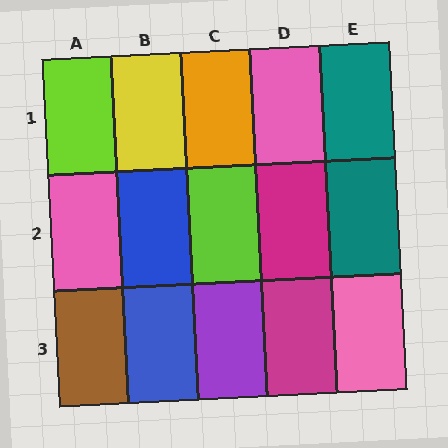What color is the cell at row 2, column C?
Lime.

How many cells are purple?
1 cell is purple.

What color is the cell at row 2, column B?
Blue.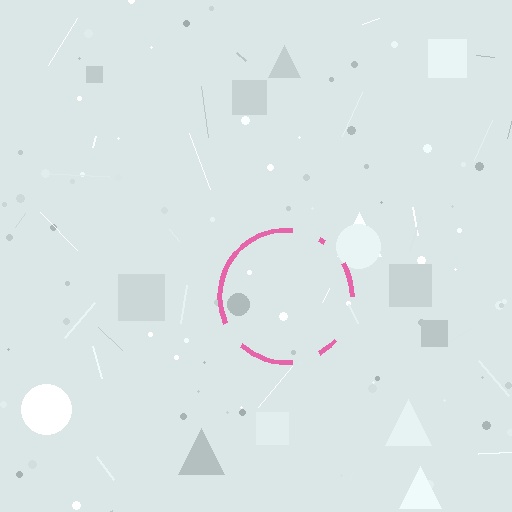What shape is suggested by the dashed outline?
The dashed outline suggests a circle.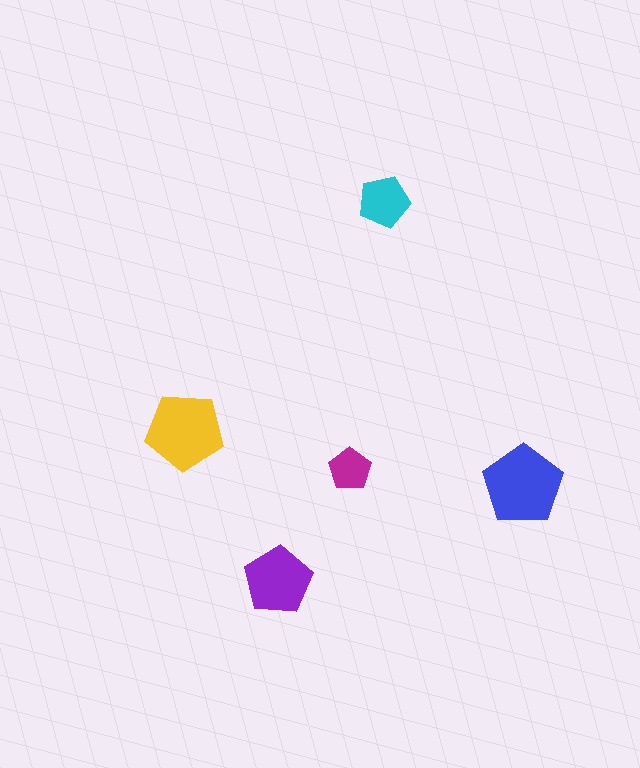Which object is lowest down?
The purple pentagon is bottommost.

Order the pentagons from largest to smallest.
the blue one, the yellow one, the purple one, the cyan one, the magenta one.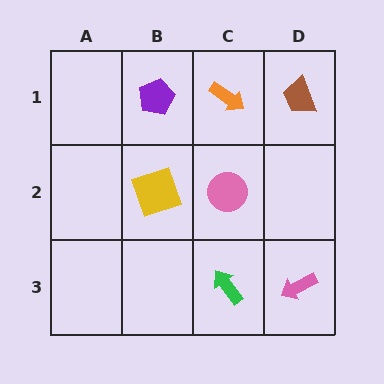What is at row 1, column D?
A brown trapezoid.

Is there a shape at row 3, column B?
No, that cell is empty.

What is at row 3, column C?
A green arrow.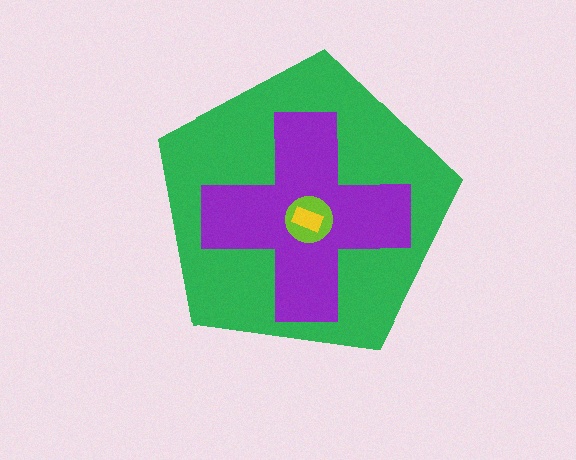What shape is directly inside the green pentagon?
The purple cross.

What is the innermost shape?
The yellow rectangle.